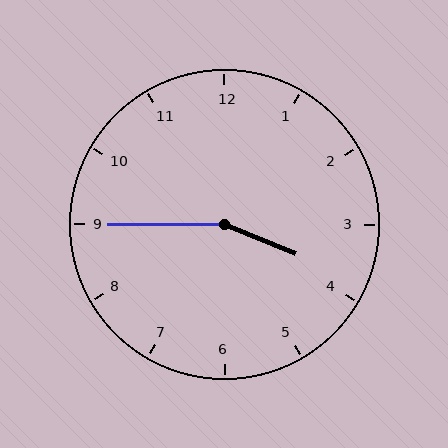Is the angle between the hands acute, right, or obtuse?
It is obtuse.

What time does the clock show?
3:45.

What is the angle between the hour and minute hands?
Approximately 158 degrees.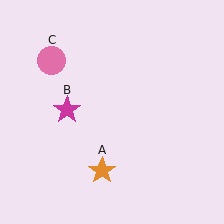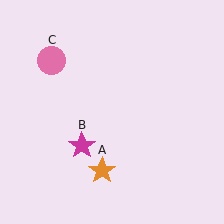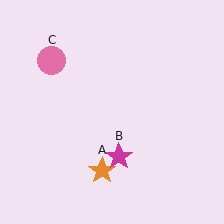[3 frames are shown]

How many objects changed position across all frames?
1 object changed position: magenta star (object B).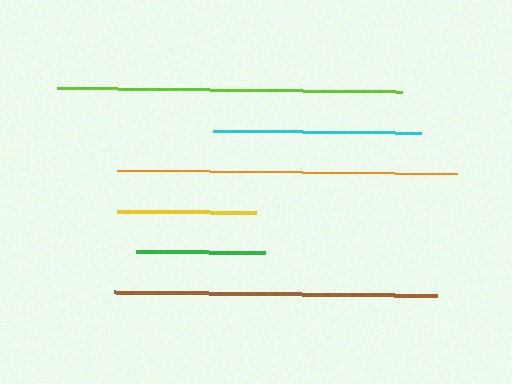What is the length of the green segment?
The green segment is approximately 129 pixels long.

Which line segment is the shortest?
The green line is the shortest at approximately 129 pixels.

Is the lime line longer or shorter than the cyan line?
The lime line is longer than the cyan line.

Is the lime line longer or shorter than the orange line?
The lime line is longer than the orange line.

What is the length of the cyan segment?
The cyan segment is approximately 207 pixels long.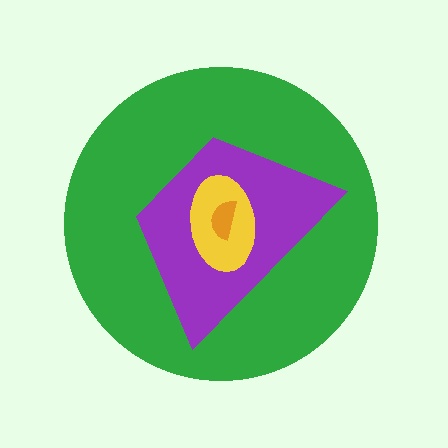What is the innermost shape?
The orange semicircle.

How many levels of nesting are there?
4.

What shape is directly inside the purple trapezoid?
The yellow ellipse.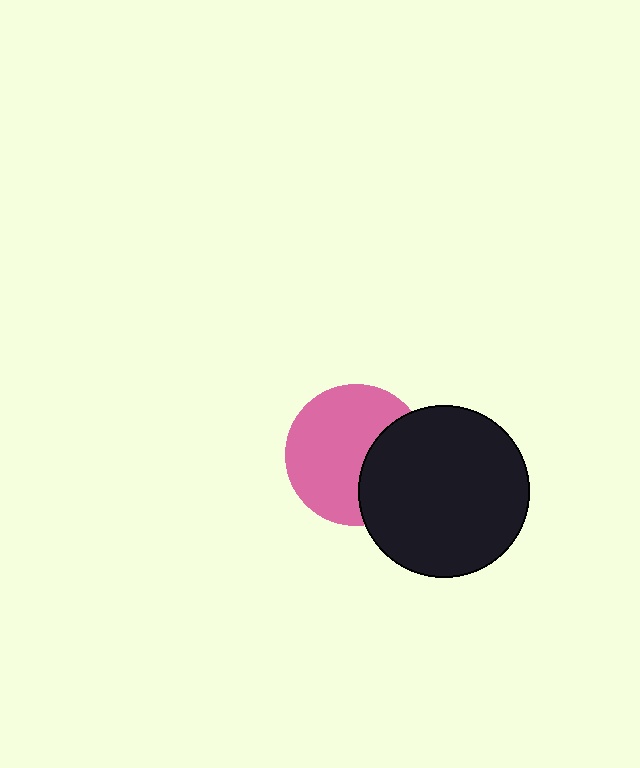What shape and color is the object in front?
The object in front is a black circle.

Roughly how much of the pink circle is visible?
Most of it is visible (roughly 66%).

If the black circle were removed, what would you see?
You would see the complete pink circle.